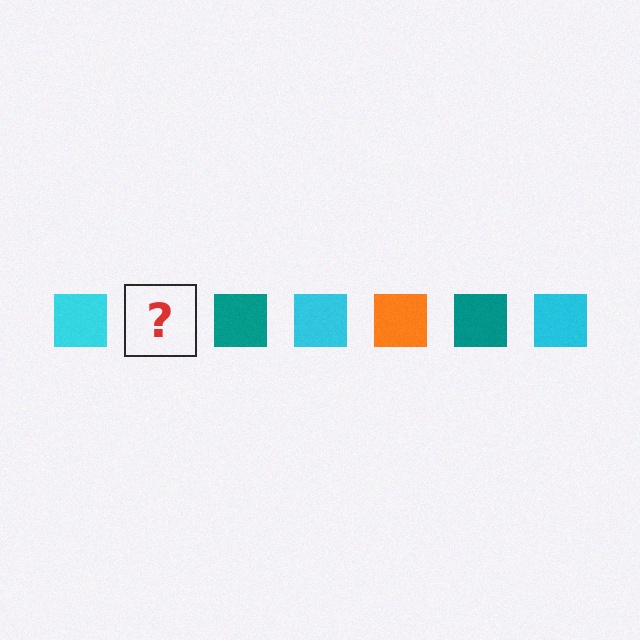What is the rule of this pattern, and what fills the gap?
The rule is that the pattern cycles through cyan, orange, teal squares. The gap should be filled with an orange square.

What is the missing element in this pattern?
The missing element is an orange square.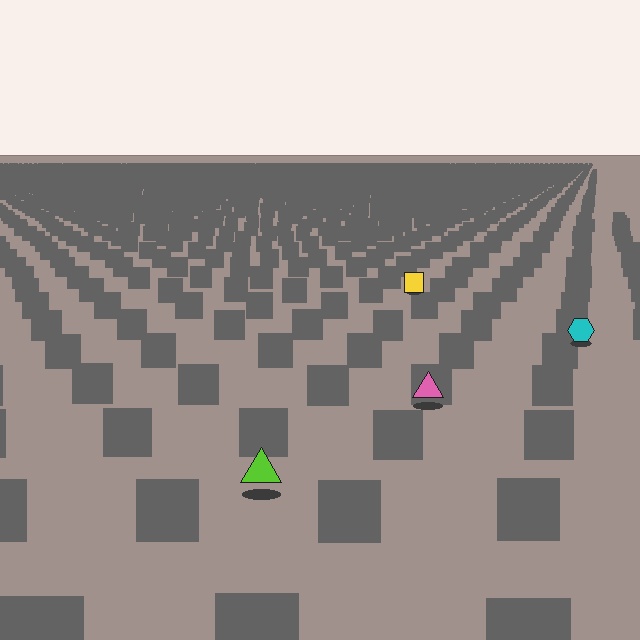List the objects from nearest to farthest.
From nearest to farthest: the lime triangle, the pink triangle, the cyan hexagon, the yellow square.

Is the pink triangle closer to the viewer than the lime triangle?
No. The lime triangle is closer — you can tell from the texture gradient: the ground texture is coarser near it.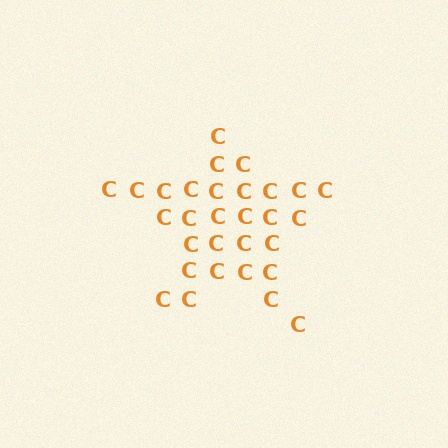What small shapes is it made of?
It is made of small letter C's.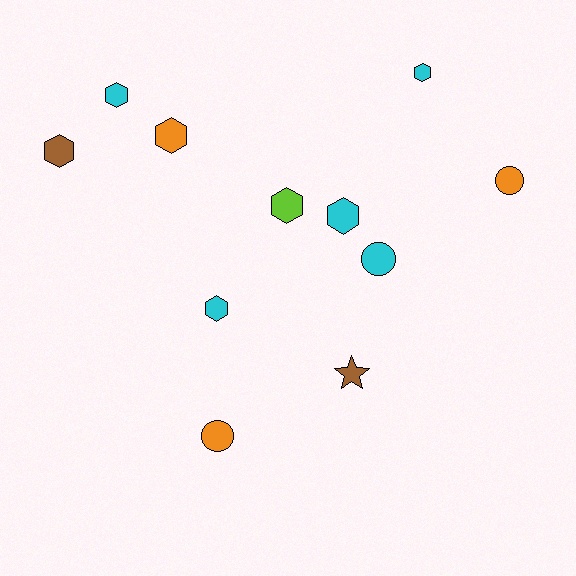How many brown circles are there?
There are no brown circles.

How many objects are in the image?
There are 11 objects.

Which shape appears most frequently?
Hexagon, with 7 objects.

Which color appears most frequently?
Cyan, with 5 objects.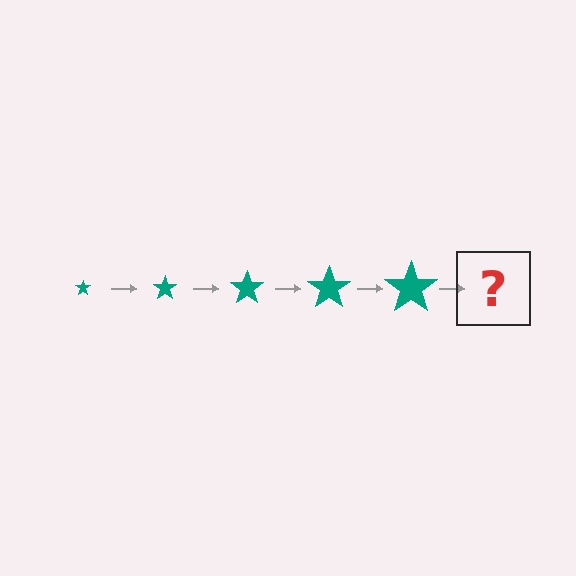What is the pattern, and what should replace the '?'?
The pattern is that the star gets progressively larger each step. The '?' should be a teal star, larger than the previous one.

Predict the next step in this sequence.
The next step is a teal star, larger than the previous one.